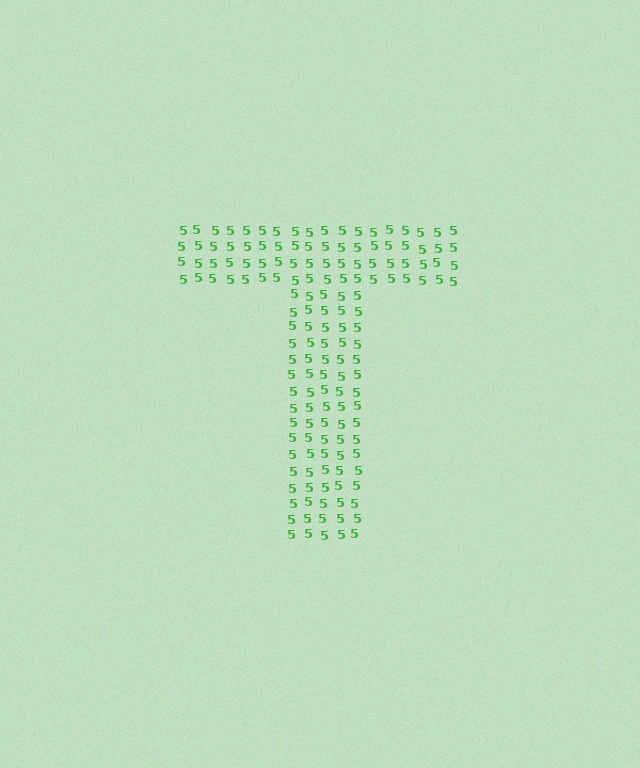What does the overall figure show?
The overall figure shows the letter T.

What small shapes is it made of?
It is made of small digit 5's.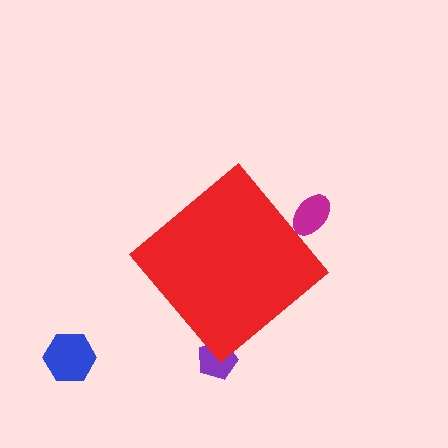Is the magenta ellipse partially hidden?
Yes, the magenta ellipse is partially hidden behind the red diamond.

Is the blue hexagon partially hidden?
No, the blue hexagon is fully visible.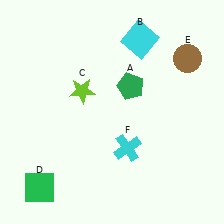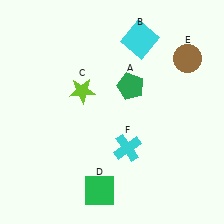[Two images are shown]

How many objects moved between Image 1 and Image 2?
1 object moved between the two images.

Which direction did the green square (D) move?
The green square (D) moved right.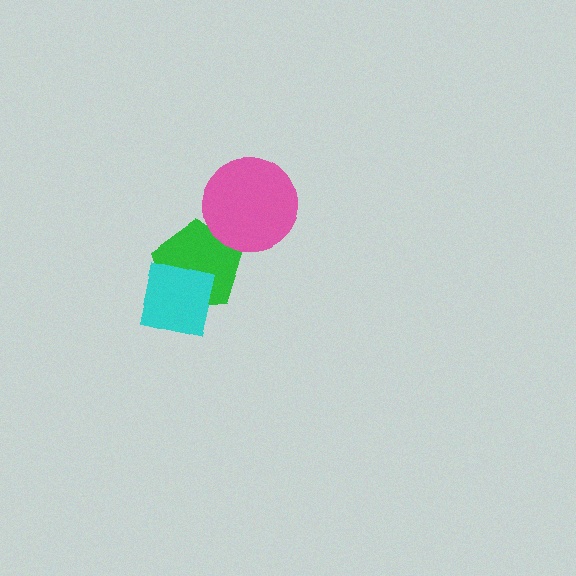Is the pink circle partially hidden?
No, no other shape covers it.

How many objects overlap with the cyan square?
1 object overlaps with the cyan square.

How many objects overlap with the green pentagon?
2 objects overlap with the green pentagon.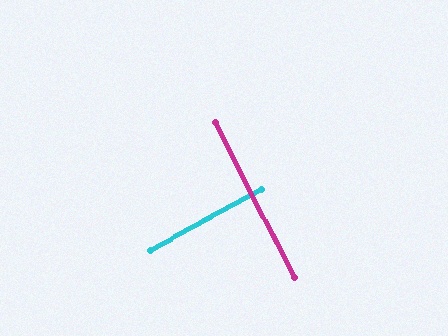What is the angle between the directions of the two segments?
Approximately 88 degrees.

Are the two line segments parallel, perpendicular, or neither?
Perpendicular — they meet at approximately 88°.